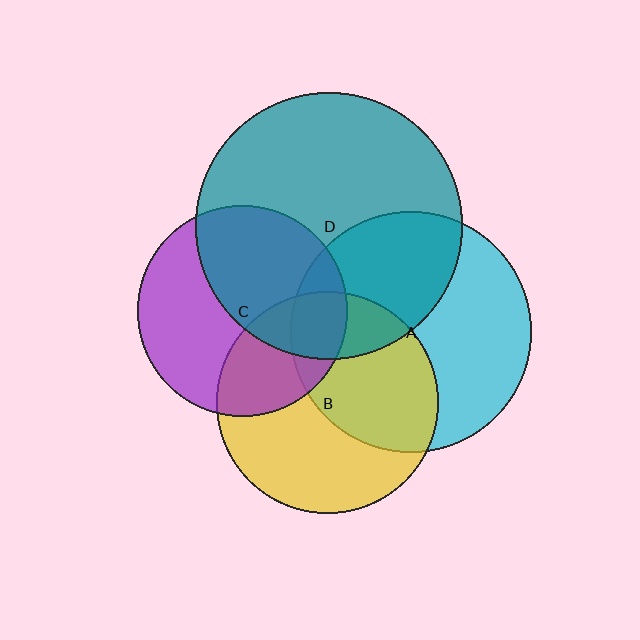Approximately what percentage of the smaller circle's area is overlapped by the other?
Approximately 45%.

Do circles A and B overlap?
Yes.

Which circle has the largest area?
Circle D (teal).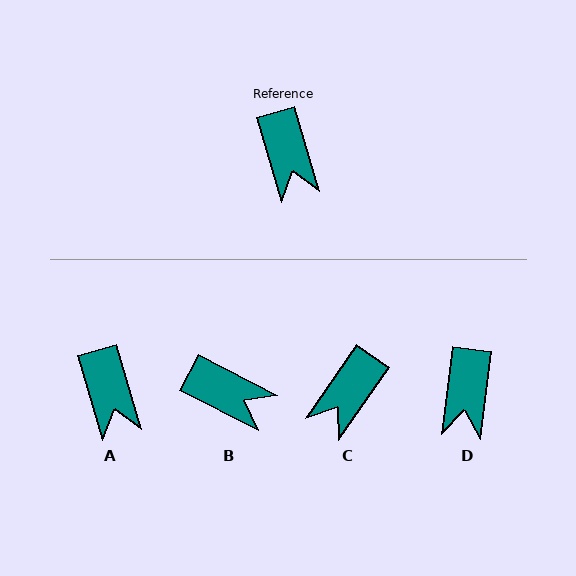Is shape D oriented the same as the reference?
No, it is off by about 23 degrees.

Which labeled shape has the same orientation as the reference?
A.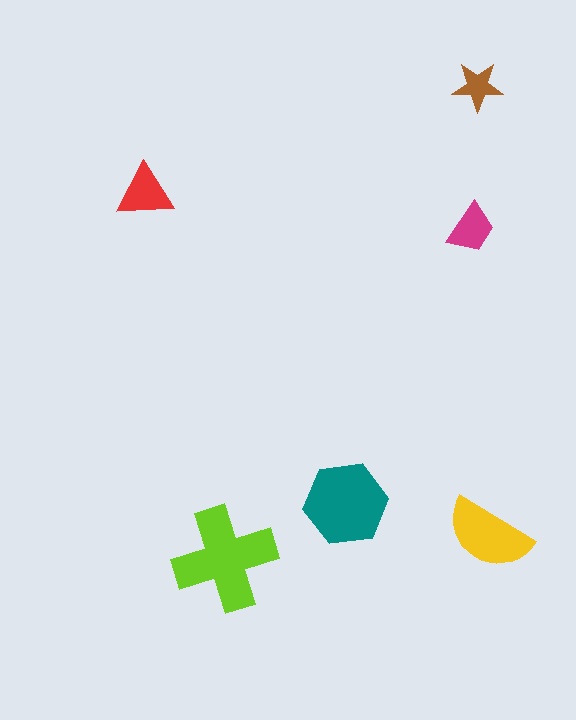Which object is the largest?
The lime cross.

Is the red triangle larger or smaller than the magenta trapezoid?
Larger.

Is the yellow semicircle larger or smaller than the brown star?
Larger.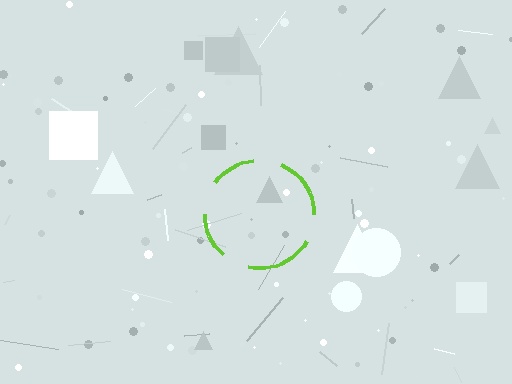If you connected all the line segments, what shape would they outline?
They would outline a circle.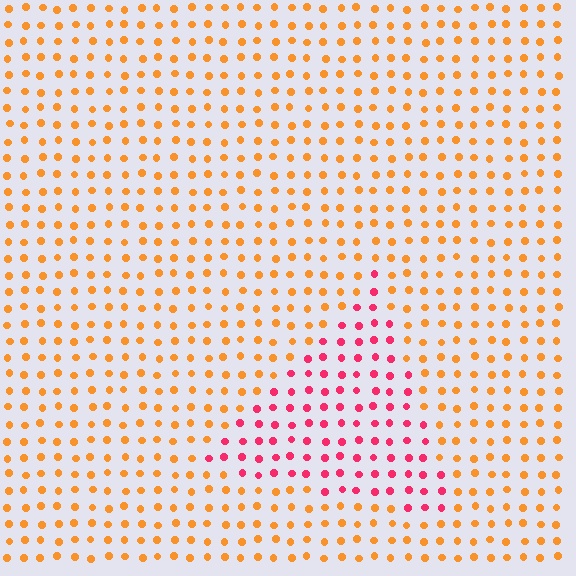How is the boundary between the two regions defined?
The boundary is defined purely by a slight shift in hue (about 50 degrees). Spacing, size, and orientation are identical on both sides.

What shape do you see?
I see a triangle.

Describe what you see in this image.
The image is filled with small orange elements in a uniform arrangement. A triangle-shaped region is visible where the elements are tinted to a slightly different hue, forming a subtle color boundary.